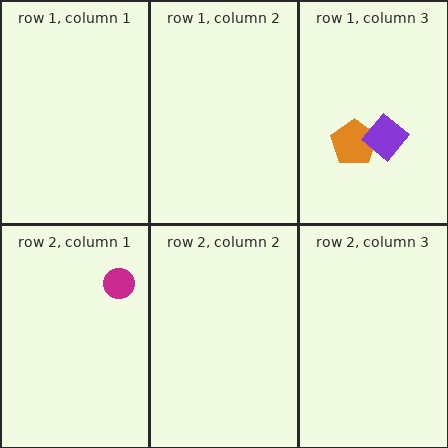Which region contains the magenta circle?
The row 2, column 1 region.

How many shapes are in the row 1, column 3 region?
2.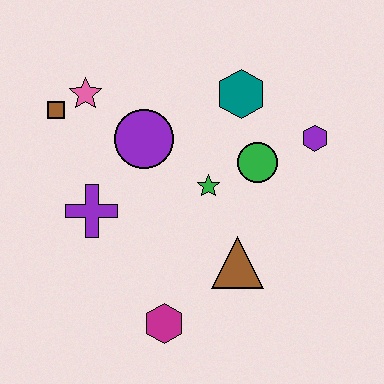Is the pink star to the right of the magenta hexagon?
No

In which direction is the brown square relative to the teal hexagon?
The brown square is to the left of the teal hexagon.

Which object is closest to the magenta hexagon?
The brown triangle is closest to the magenta hexagon.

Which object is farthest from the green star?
The brown square is farthest from the green star.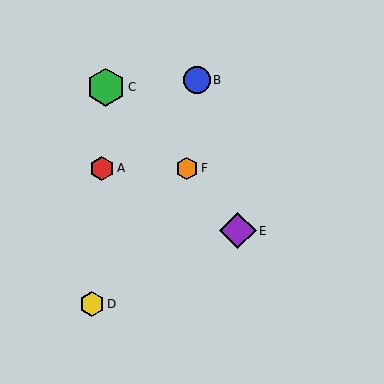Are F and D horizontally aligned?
No, F is at y≈168 and D is at y≈304.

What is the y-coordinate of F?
Object F is at y≈168.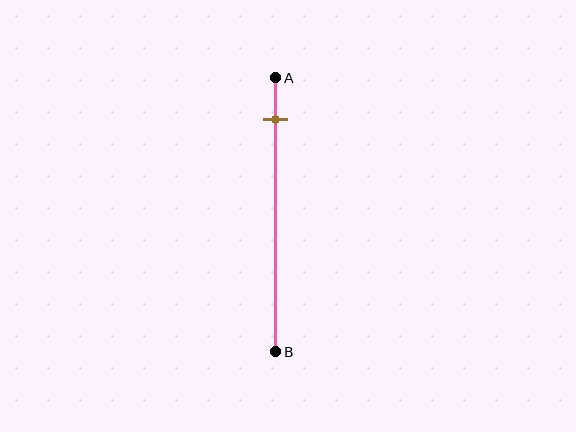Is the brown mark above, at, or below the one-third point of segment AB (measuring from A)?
The brown mark is above the one-third point of segment AB.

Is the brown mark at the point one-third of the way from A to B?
No, the mark is at about 15% from A, not at the 33% one-third point.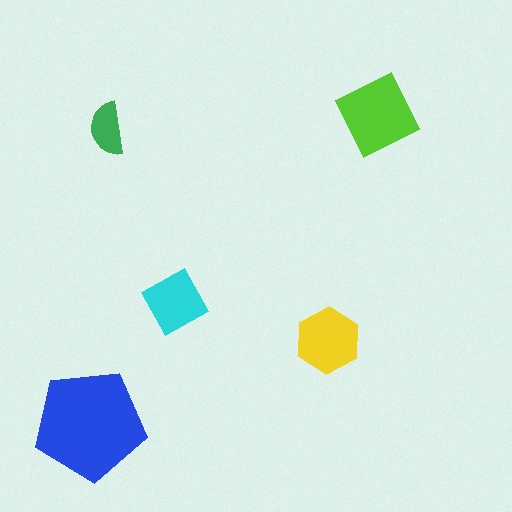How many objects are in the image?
There are 5 objects in the image.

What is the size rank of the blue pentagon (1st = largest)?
1st.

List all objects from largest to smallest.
The blue pentagon, the lime diamond, the yellow hexagon, the cyan square, the green semicircle.